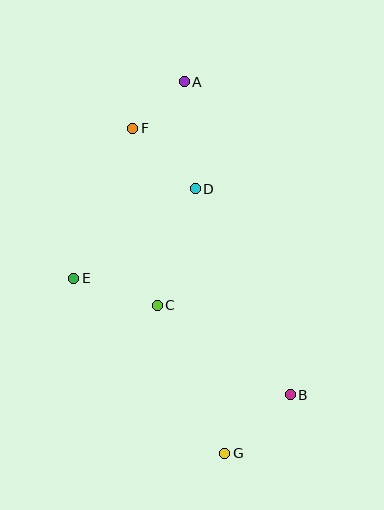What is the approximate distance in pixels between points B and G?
The distance between B and G is approximately 88 pixels.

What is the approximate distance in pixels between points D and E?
The distance between D and E is approximately 151 pixels.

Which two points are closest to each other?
Points A and F are closest to each other.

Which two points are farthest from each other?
Points A and G are farthest from each other.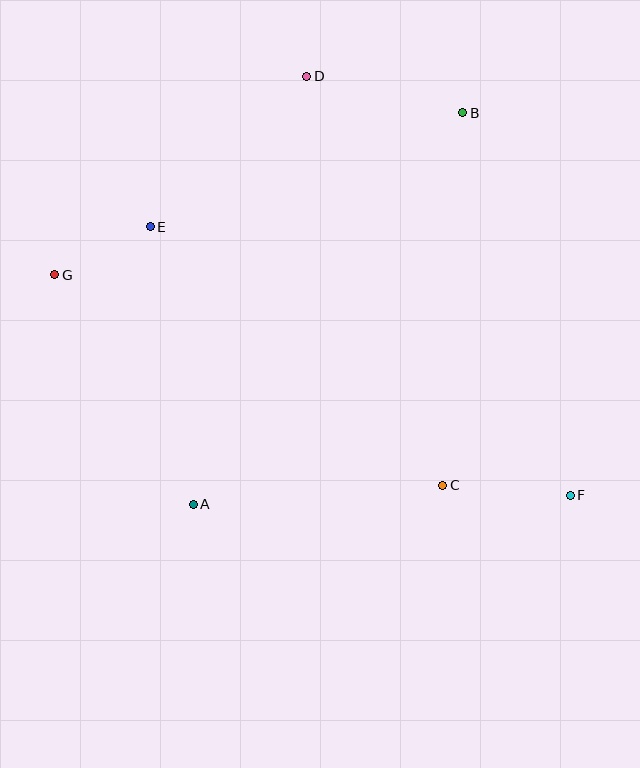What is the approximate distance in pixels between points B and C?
The distance between B and C is approximately 373 pixels.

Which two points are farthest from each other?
Points F and G are farthest from each other.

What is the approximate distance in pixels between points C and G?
The distance between C and G is approximately 442 pixels.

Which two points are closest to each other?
Points E and G are closest to each other.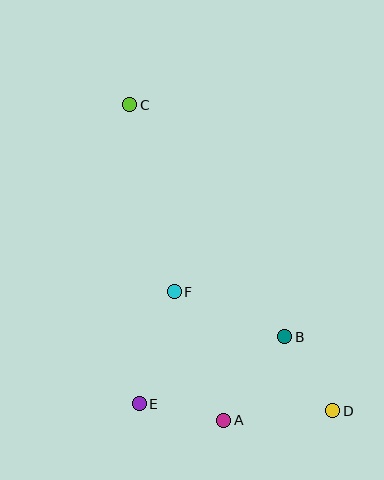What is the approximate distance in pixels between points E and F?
The distance between E and F is approximately 117 pixels.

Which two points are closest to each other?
Points A and E are closest to each other.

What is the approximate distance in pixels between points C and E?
The distance between C and E is approximately 299 pixels.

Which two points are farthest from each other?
Points C and D are farthest from each other.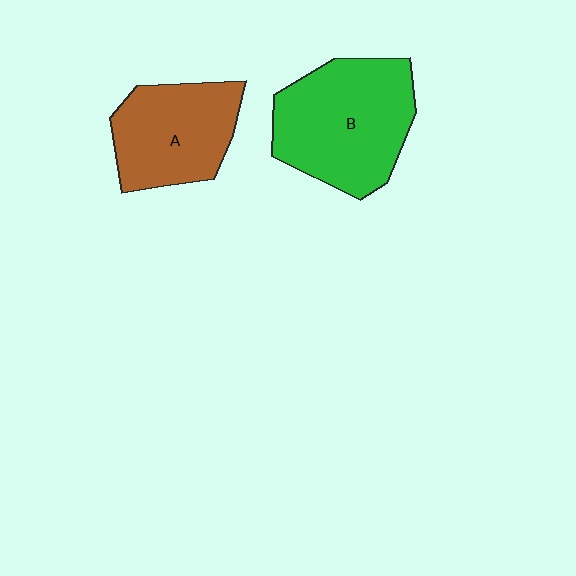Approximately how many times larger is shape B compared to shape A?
Approximately 1.3 times.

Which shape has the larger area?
Shape B (green).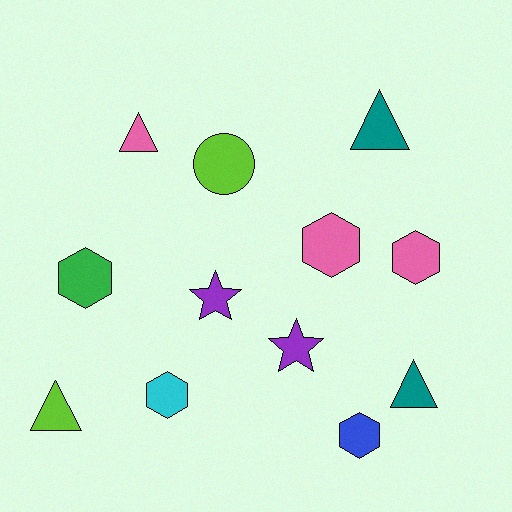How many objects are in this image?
There are 12 objects.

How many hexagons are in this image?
There are 5 hexagons.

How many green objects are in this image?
There is 1 green object.